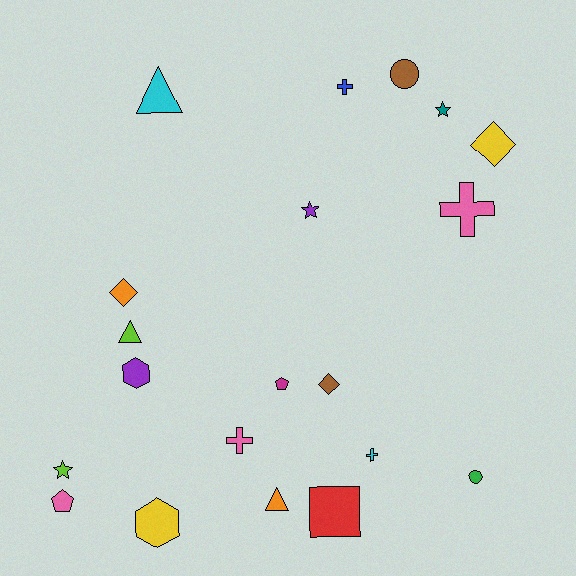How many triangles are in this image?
There are 3 triangles.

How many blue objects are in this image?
There is 1 blue object.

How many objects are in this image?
There are 20 objects.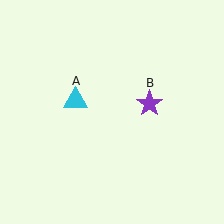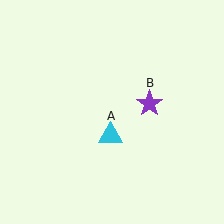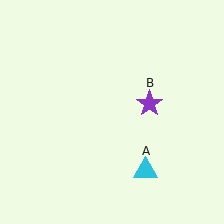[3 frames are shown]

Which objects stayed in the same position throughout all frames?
Purple star (object B) remained stationary.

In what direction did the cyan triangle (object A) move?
The cyan triangle (object A) moved down and to the right.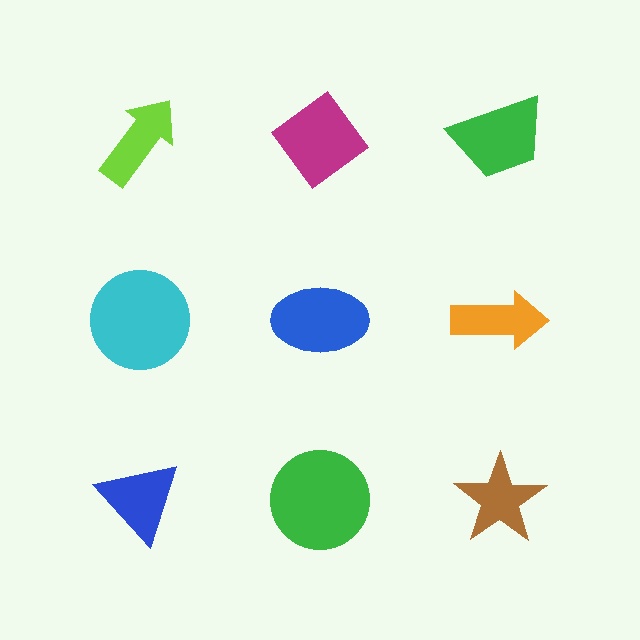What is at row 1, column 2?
A magenta diamond.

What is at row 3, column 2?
A green circle.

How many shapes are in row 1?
3 shapes.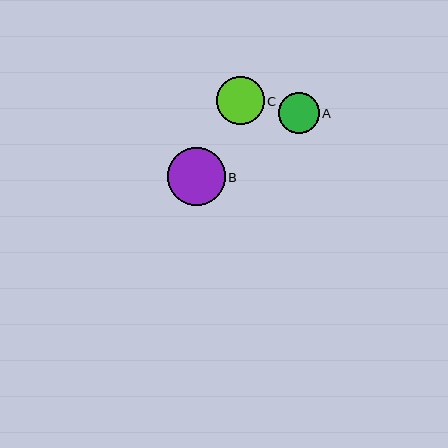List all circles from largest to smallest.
From largest to smallest: B, C, A.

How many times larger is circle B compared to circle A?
Circle B is approximately 1.4 times the size of circle A.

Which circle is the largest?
Circle B is the largest with a size of approximately 58 pixels.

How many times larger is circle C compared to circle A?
Circle C is approximately 1.2 times the size of circle A.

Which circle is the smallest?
Circle A is the smallest with a size of approximately 41 pixels.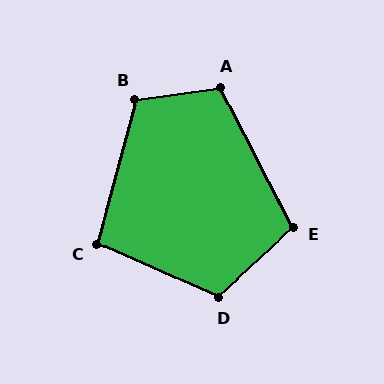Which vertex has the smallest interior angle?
C, at approximately 99 degrees.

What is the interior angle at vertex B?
Approximately 113 degrees (obtuse).